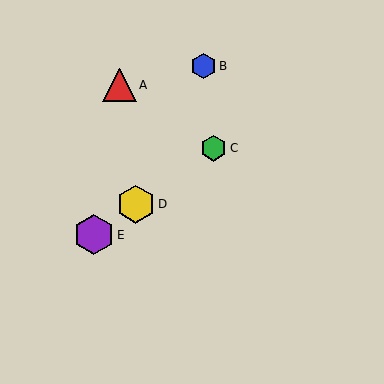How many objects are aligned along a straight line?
3 objects (C, D, E) are aligned along a straight line.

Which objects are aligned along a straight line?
Objects C, D, E are aligned along a straight line.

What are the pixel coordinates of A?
Object A is at (120, 85).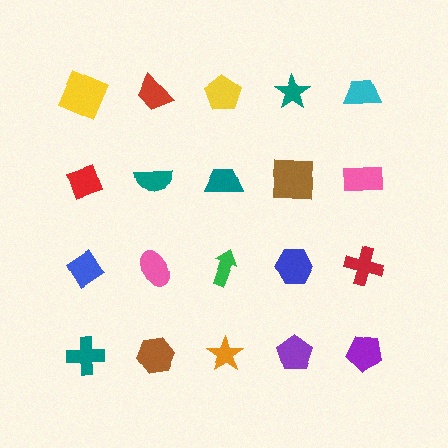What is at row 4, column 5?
A purple pentagon.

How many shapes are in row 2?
5 shapes.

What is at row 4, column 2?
A brown hexagon.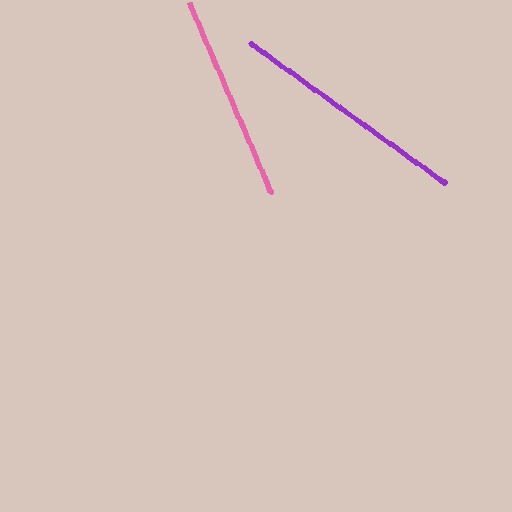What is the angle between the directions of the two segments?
Approximately 31 degrees.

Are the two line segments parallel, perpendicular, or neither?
Neither parallel nor perpendicular — they differ by about 31°.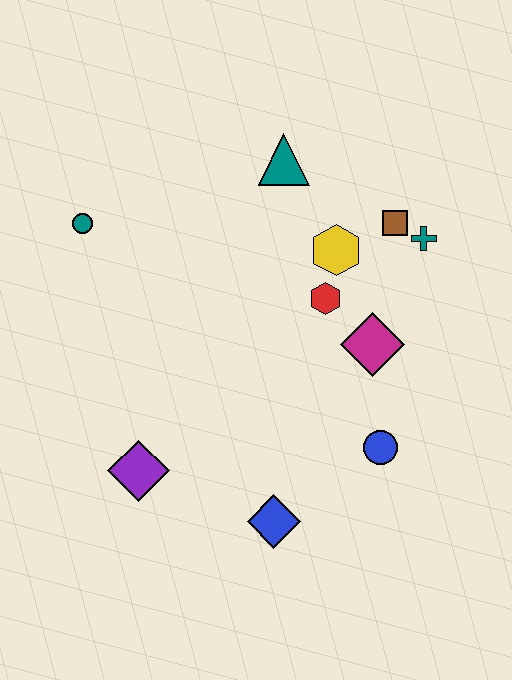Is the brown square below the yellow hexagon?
No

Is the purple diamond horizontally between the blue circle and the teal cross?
No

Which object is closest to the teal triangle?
The yellow hexagon is closest to the teal triangle.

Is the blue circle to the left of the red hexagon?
No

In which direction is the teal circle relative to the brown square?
The teal circle is to the left of the brown square.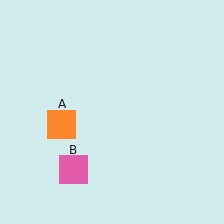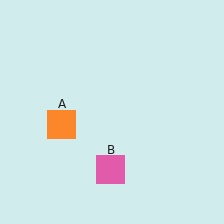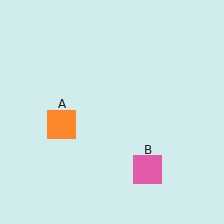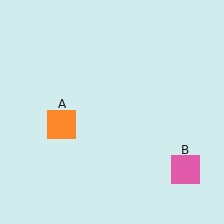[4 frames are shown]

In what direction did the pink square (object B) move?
The pink square (object B) moved right.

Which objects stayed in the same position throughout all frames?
Orange square (object A) remained stationary.